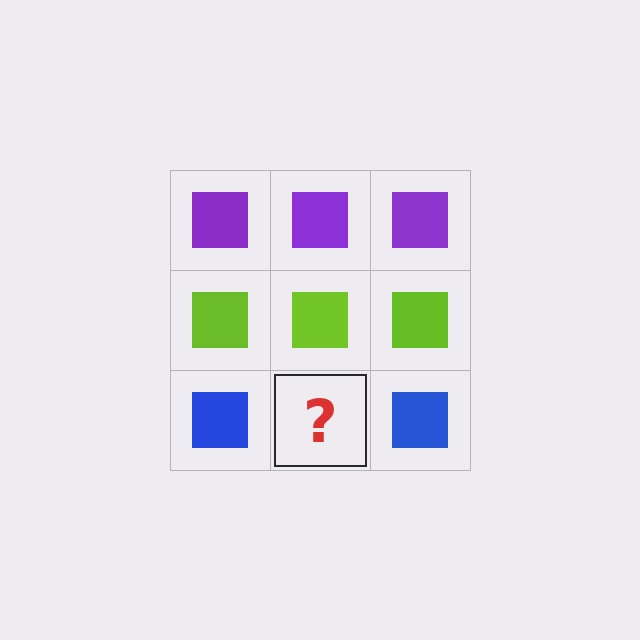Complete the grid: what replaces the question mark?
The question mark should be replaced with a blue square.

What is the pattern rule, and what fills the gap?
The rule is that each row has a consistent color. The gap should be filled with a blue square.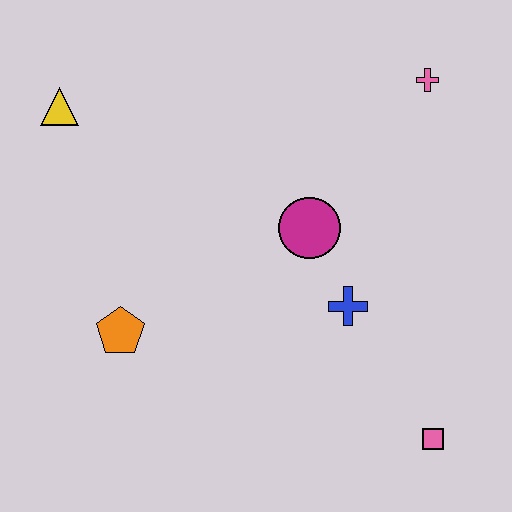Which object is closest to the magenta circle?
The blue cross is closest to the magenta circle.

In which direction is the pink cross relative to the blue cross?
The pink cross is above the blue cross.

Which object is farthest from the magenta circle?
The yellow triangle is farthest from the magenta circle.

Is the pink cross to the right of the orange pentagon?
Yes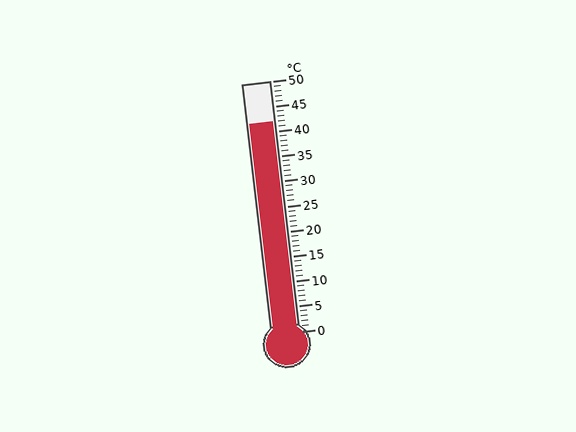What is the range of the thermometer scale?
The thermometer scale ranges from 0°C to 50°C.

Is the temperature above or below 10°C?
The temperature is above 10°C.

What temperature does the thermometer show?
The thermometer shows approximately 42°C.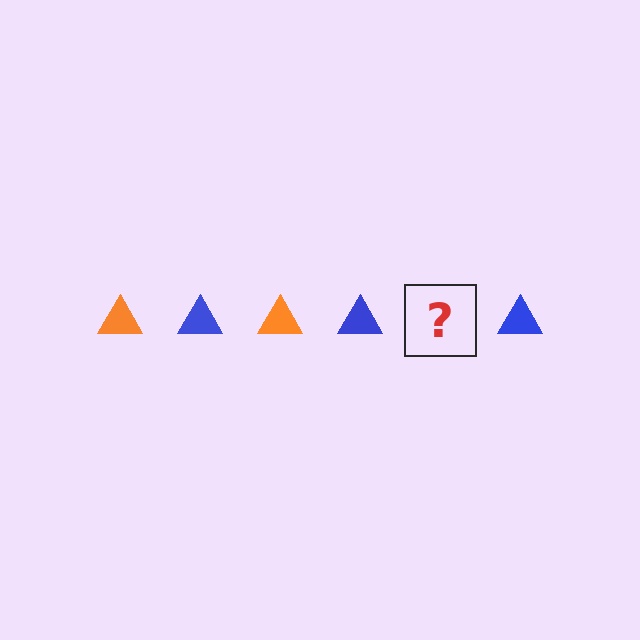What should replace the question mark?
The question mark should be replaced with an orange triangle.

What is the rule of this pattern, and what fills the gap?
The rule is that the pattern cycles through orange, blue triangles. The gap should be filled with an orange triangle.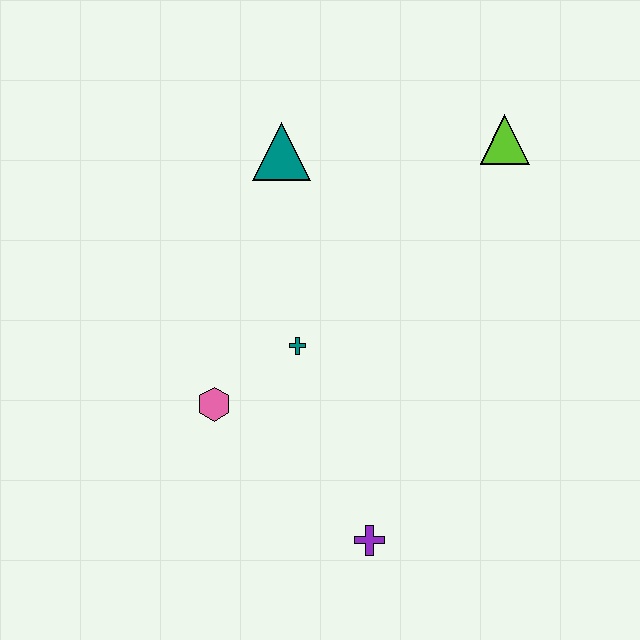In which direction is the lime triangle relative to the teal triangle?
The lime triangle is to the right of the teal triangle.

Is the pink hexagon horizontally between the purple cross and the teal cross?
No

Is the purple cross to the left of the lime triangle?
Yes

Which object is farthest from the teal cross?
The lime triangle is farthest from the teal cross.